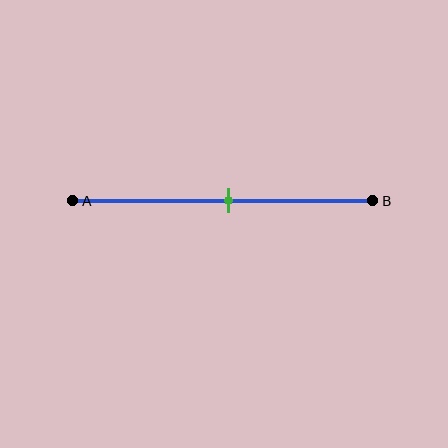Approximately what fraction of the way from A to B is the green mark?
The green mark is approximately 50% of the way from A to B.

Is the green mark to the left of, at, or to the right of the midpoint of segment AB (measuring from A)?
The green mark is approximately at the midpoint of segment AB.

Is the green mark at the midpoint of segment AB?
Yes, the mark is approximately at the midpoint.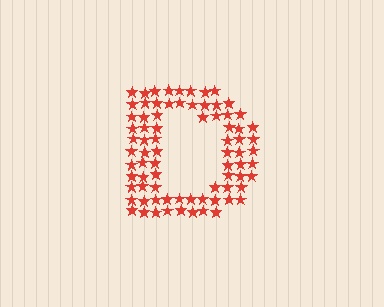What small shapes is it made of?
It is made of small stars.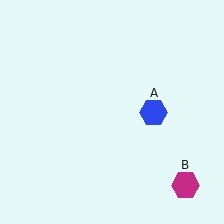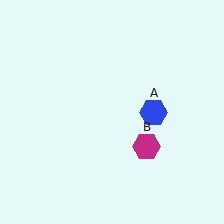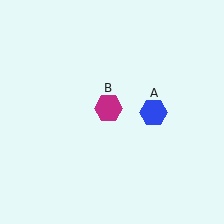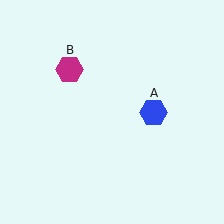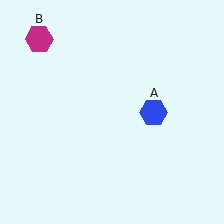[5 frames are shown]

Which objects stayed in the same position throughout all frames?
Blue hexagon (object A) remained stationary.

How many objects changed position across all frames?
1 object changed position: magenta hexagon (object B).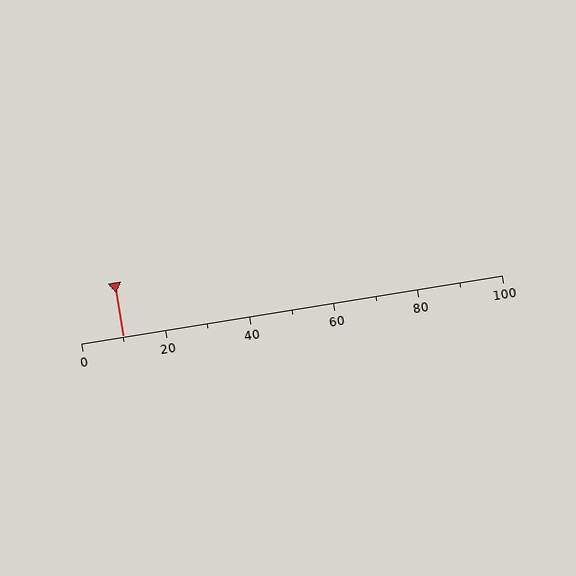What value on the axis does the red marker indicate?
The marker indicates approximately 10.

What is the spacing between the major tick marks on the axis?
The major ticks are spaced 20 apart.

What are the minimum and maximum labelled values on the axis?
The axis runs from 0 to 100.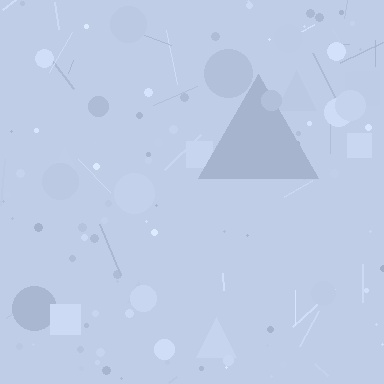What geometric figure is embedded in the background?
A triangle is embedded in the background.